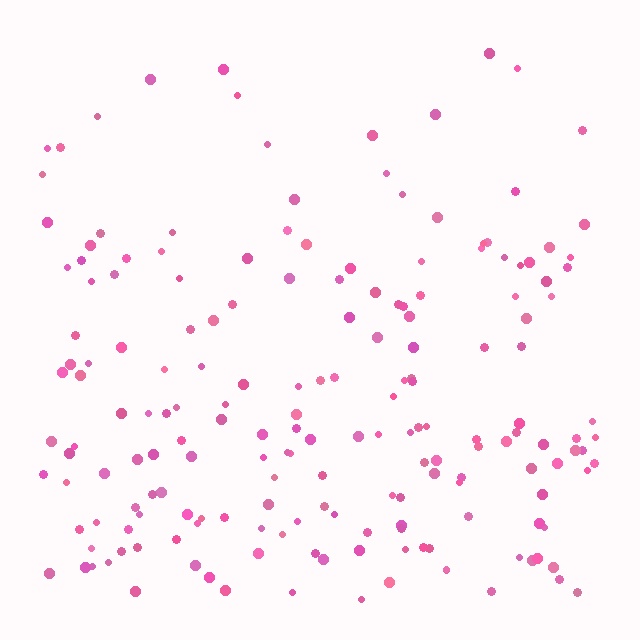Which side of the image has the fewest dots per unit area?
The top.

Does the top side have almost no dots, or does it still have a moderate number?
Still a moderate number, just noticeably fewer than the bottom.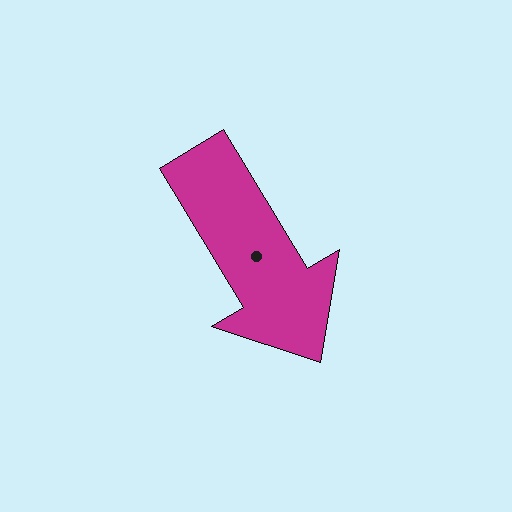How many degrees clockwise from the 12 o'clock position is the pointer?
Approximately 149 degrees.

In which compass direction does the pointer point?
Southeast.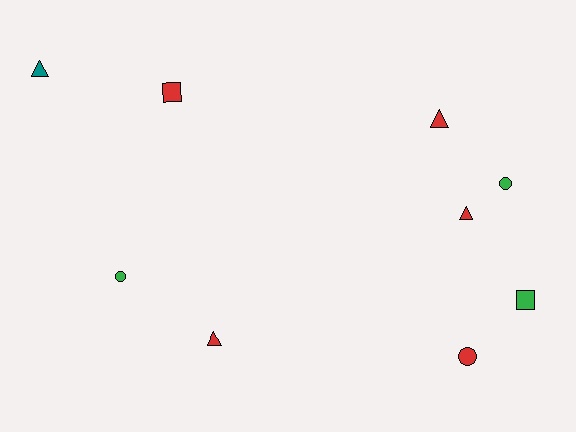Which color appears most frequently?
Red, with 5 objects.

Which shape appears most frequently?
Triangle, with 4 objects.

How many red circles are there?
There is 1 red circle.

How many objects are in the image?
There are 9 objects.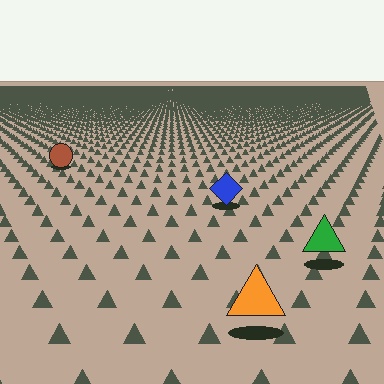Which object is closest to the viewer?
The orange triangle is closest. The texture marks near it are larger and more spread out.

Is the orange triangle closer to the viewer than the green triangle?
Yes. The orange triangle is closer — you can tell from the texture gradient: the ground texture is coarser near it.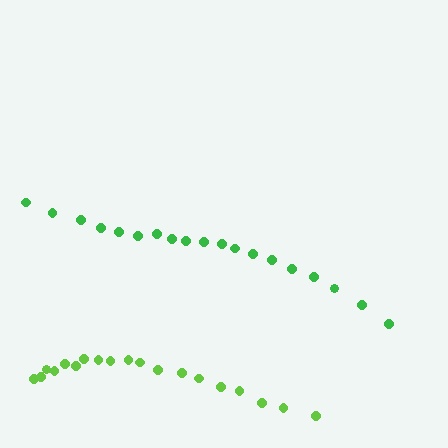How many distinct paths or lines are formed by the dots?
There are 2 distinct paths.